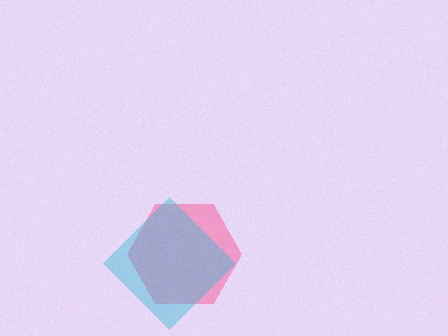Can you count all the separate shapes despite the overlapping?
Yes, there are 2 separate shapes.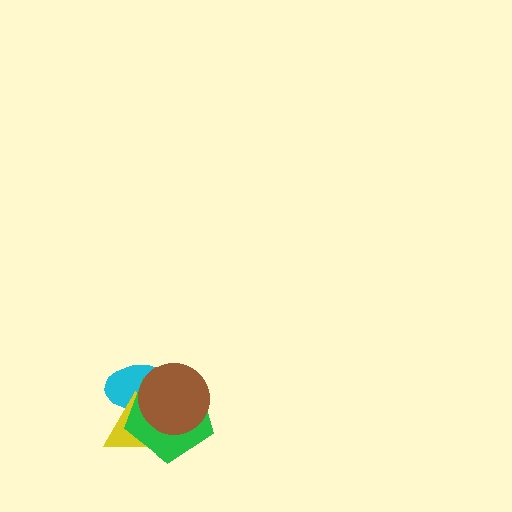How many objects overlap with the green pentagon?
3 objects overlap with the green pentagon.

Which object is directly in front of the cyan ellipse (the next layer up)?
The yellow triangle is directly in front of the cyan ellipse.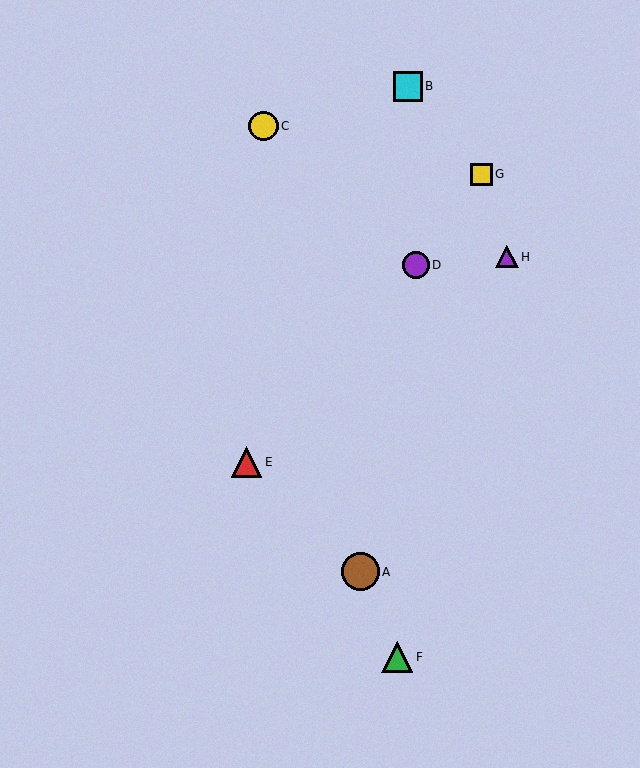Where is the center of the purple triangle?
The center of the purple triangle is at (507, 257).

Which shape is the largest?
The brown circle (labeled A) is the largest.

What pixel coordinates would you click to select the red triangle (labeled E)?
Click at (246, 462) to select the red triangle E.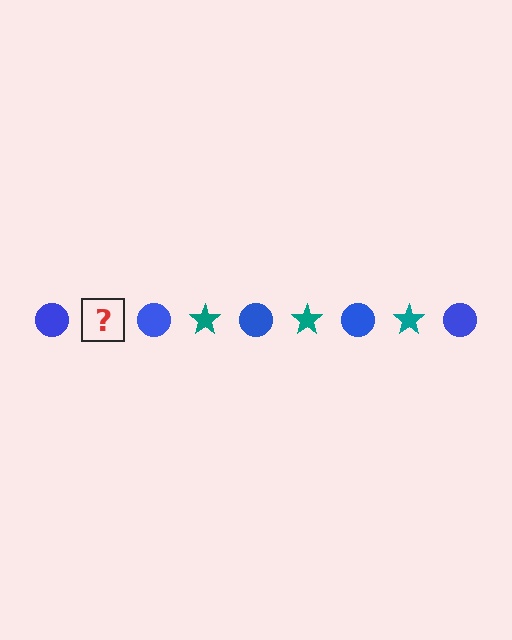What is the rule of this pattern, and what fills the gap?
The rule is that the pattern alternates between blue circle and teal star. The gap should be filled with a teal star.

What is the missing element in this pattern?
The missing element is a teal star.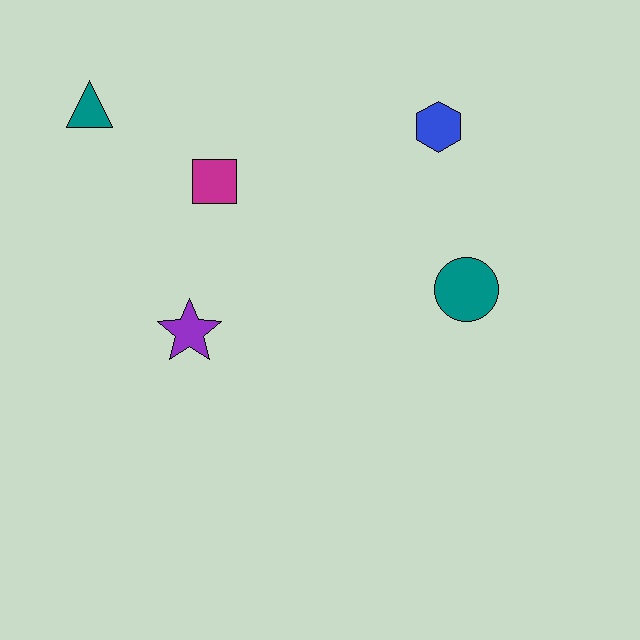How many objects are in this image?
There are 5 objects.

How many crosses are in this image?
There are no crosses.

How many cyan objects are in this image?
There are no cyan objects.